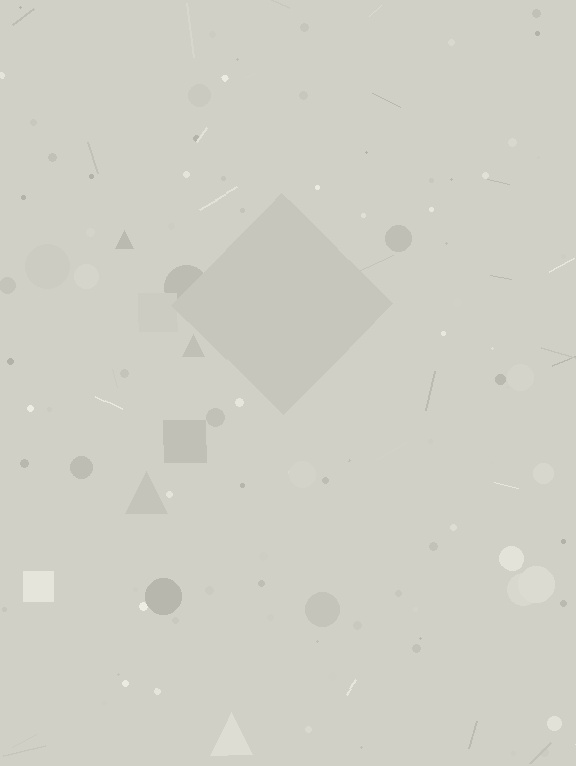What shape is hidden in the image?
A diamond is hidden in the image.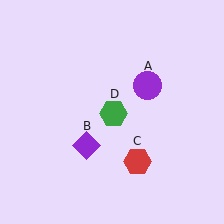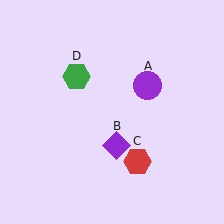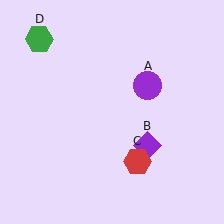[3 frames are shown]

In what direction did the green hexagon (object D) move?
The green hexagon (object D) moved up and to the left.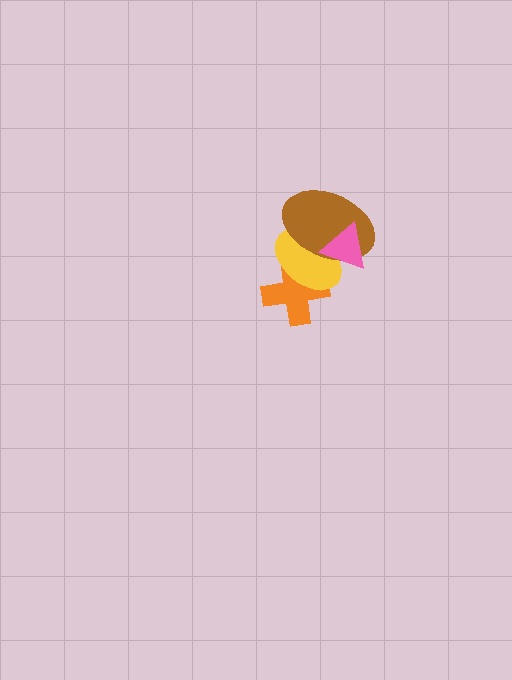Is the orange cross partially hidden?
Yes, it is partially covered by another shape.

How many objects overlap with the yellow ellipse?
3 objects overlap with the yellow ellipse.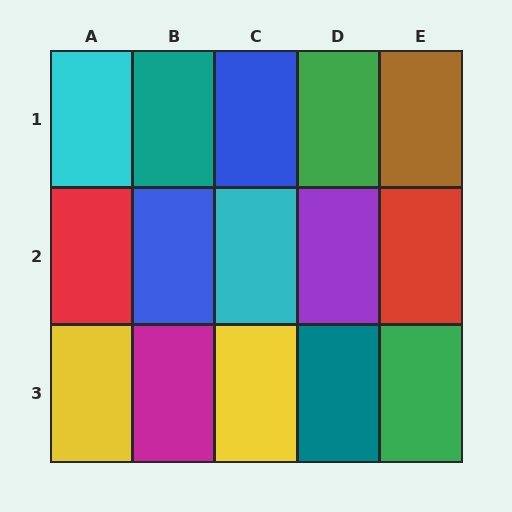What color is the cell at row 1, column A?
Cyan.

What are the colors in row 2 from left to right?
Red, blue, cyan, purple, red.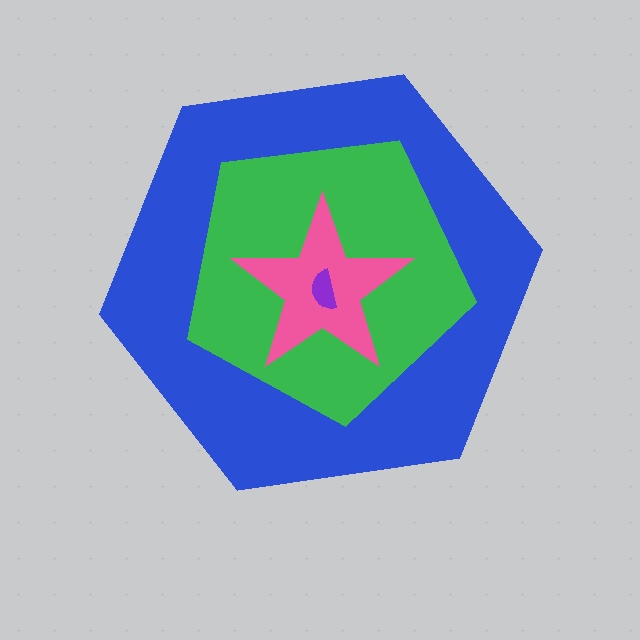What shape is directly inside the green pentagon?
The pink star.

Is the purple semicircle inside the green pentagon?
Yes.